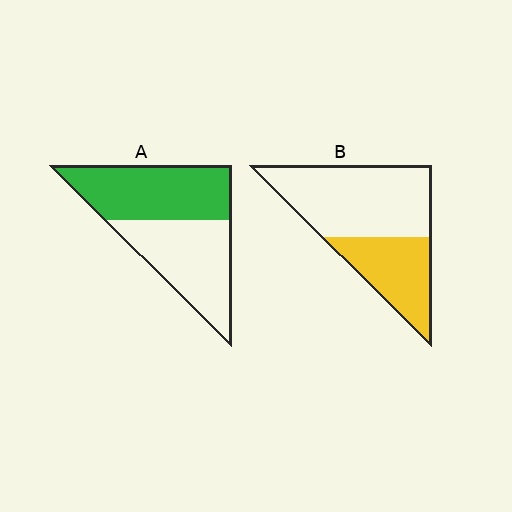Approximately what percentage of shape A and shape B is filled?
A is approximately 50% and B is approximately 35%.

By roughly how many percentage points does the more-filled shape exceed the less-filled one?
By roughly 15 percentage points (A over B).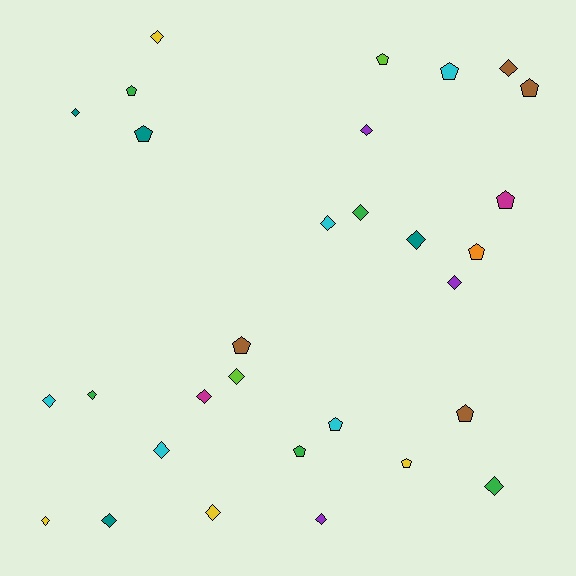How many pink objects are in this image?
There are no pink objects.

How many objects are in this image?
There are 30 objects.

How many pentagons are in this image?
There are 12 pentagons.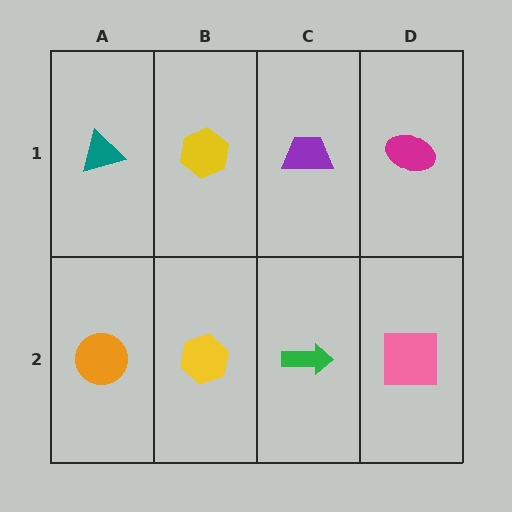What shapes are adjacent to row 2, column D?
A magenta ellipse (row 1, column D), a green arrow (row 2, column C).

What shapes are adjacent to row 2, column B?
A yellow hexagon (row 1, column B), an orange circle (row 2, column A), a green arrow (row 2, column C).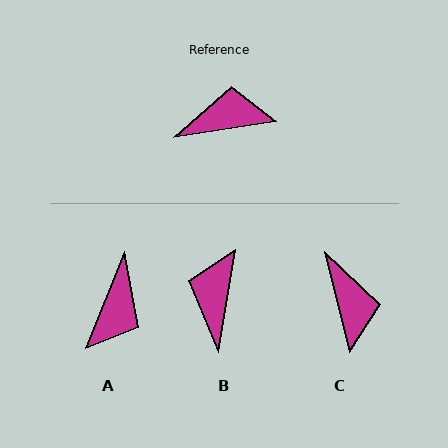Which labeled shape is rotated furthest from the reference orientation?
A, about 120 degrees away.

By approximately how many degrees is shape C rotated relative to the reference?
Approximately 85 degrees clockwise.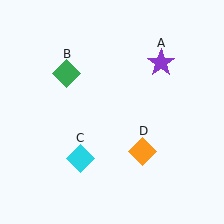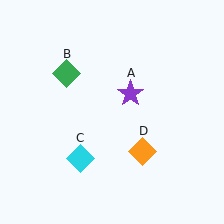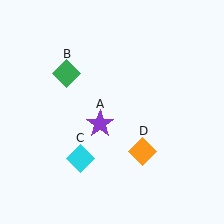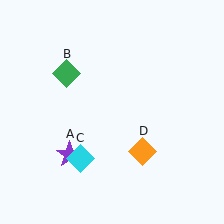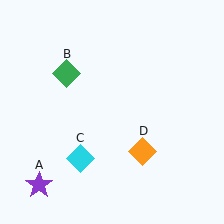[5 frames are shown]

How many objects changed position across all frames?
1 object changed position: purple star (object A).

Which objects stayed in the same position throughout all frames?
Green diamond (object B) and cyan diamond (object C) and orange diamond (object D) remained stationary.